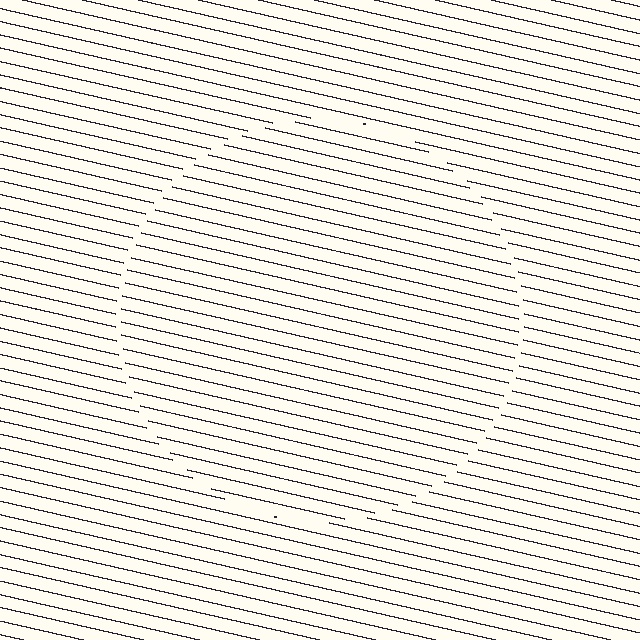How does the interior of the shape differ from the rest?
The interior of the shape contains the same grating, shifted by half a period — the contour is defined by the phase discontinuity where line-ends from the inner and outer gratings abut.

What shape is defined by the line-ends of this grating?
An illusory circle. The interior of the shape contains the same grating, shifted by half a period — the contour is defined by the phase discontinuity where line-ends from the inner and outer gratings abut.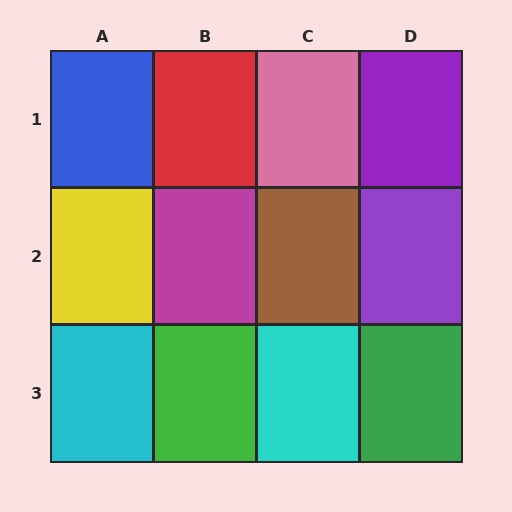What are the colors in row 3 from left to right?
Cyan, green, cyan, green.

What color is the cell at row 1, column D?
Purple.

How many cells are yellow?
1 cell is yellow.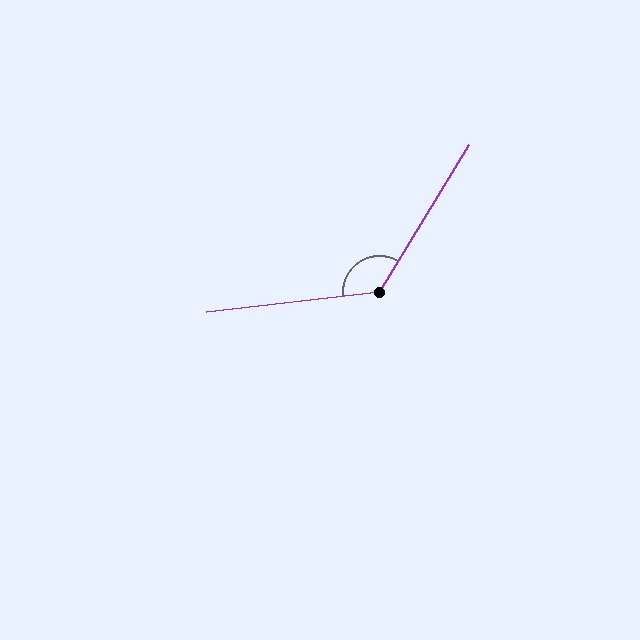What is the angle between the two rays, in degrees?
Approximately 128 degrees.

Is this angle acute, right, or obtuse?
It is obtuse.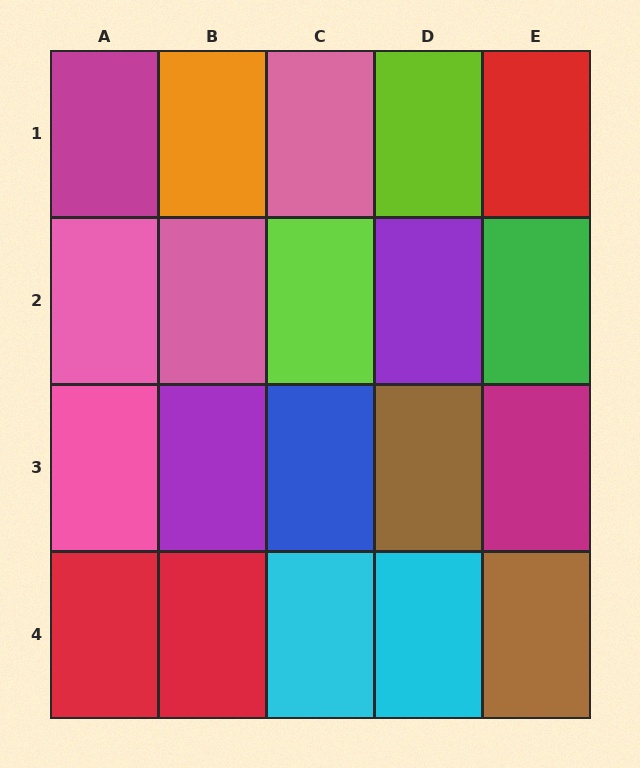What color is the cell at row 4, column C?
Cyan.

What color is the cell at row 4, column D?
Cyan.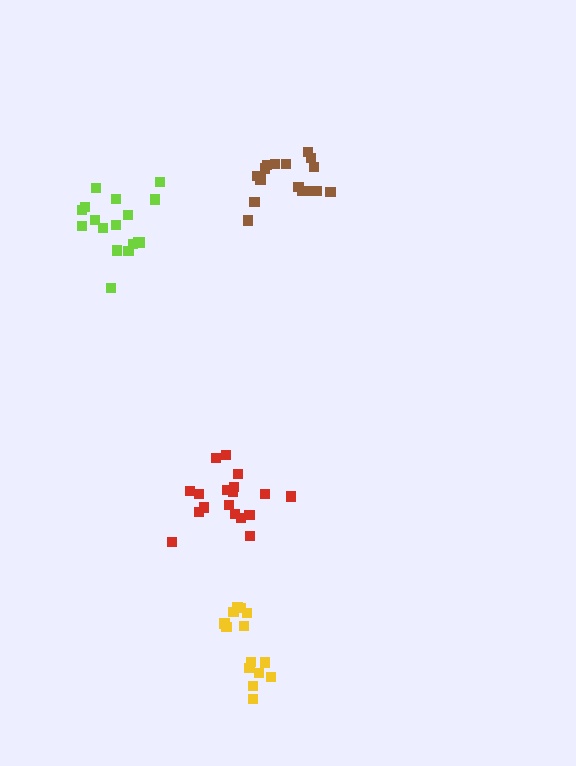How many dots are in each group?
Group 1: 18 dots, Group 2: 17 dots, Group 3: 14 dots, Group 4: 18 dots (67 total).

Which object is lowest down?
The yellow cluster is bottommost.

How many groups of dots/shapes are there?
There are 4 groups.